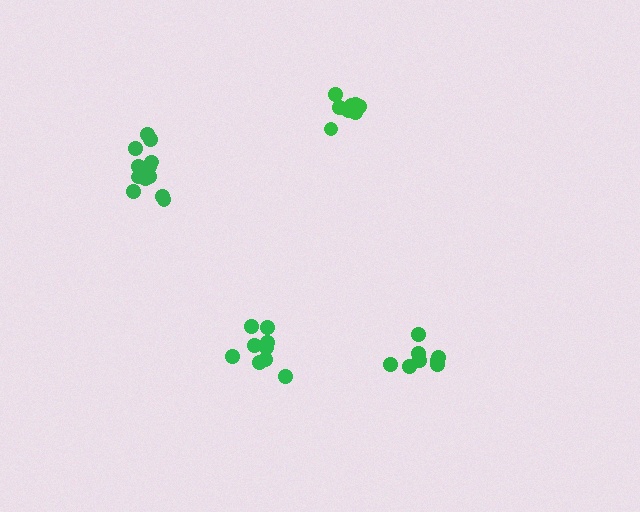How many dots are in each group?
Group 1: 9 dots, Group 2: 8 dots, Group 3: 12 dots, Group 4: 8 dots (37 total).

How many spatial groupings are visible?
There are 4 spatial groupings.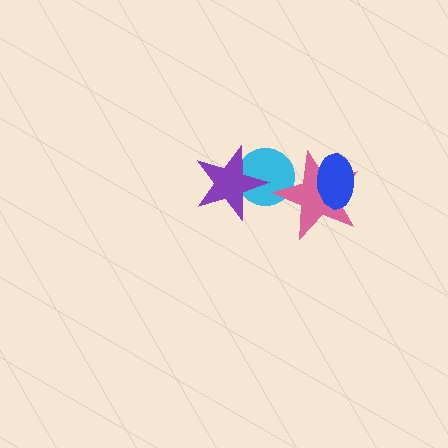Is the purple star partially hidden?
No, no other shape covers it.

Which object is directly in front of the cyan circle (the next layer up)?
The pink star is directly in front of the cyan circle.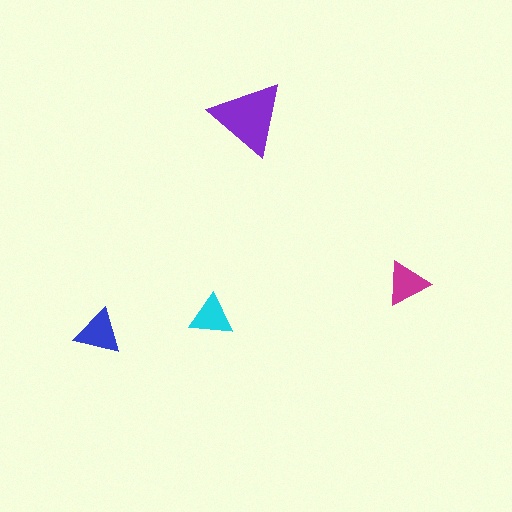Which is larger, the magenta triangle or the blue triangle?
The blue one.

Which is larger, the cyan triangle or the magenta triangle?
The magenta one.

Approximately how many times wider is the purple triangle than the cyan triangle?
About 1.5 times wider.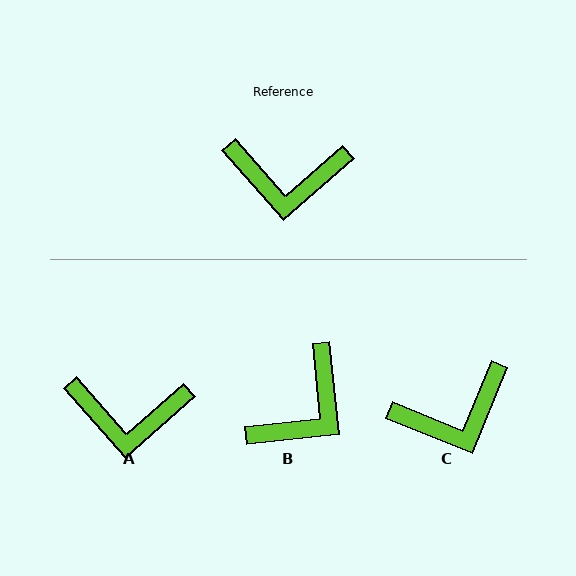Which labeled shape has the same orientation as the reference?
A.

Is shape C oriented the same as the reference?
No, it is off by about 26 degrees.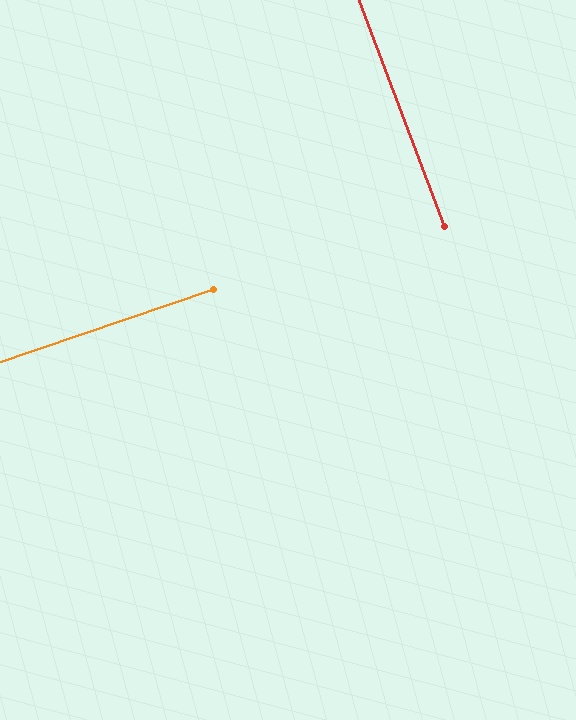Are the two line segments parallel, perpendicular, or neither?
Perpendicular — they meet at approximately 88°.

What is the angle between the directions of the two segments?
Approximately 88 degrees.